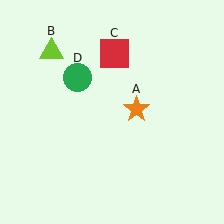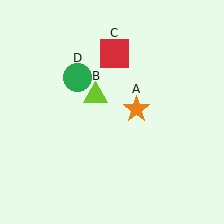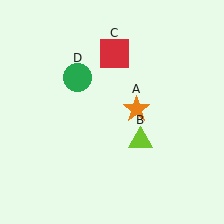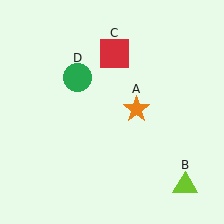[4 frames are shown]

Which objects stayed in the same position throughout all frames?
Orange star (object A) and red square (object C) and green circle (object D) remained stationary.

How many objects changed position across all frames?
1 object changed position: lime triangle (object B).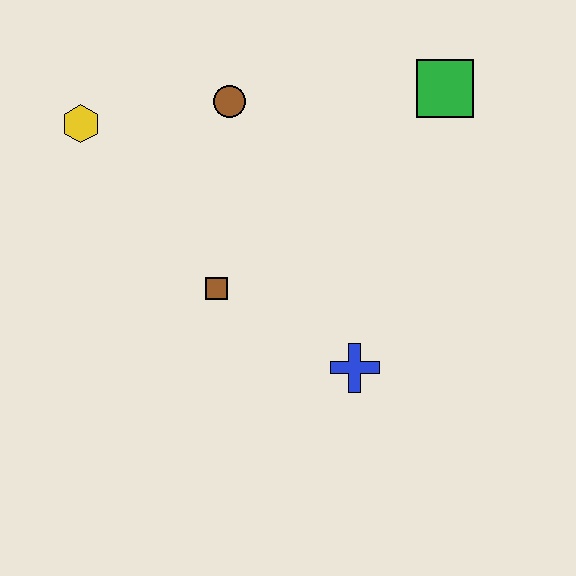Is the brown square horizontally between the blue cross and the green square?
No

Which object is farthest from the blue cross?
The yellow hexagon is farthest from the blue cross.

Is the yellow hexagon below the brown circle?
Yes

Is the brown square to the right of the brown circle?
No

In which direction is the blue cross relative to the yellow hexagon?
The blue cross is to the right of the yellow hexagon.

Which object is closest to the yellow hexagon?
The brown circle is closest to the yellow hexagon.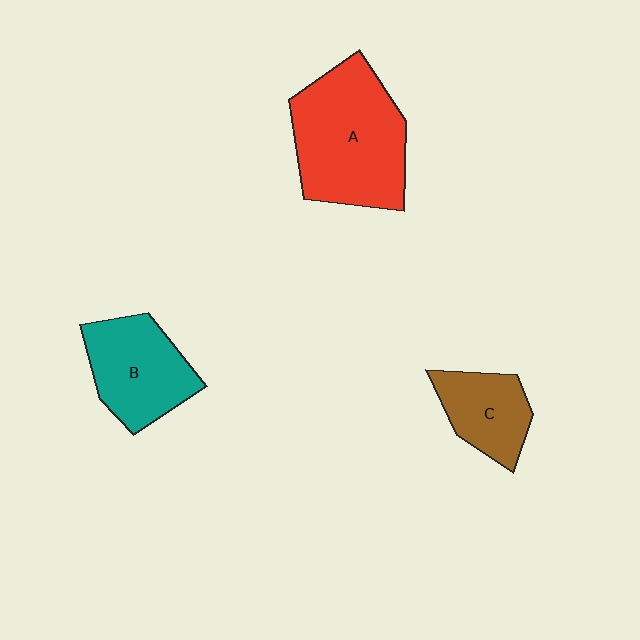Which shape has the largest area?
Shape A (red).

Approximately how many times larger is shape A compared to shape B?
Approximately 1.5 times.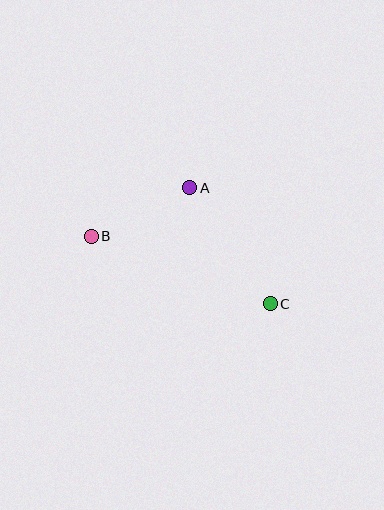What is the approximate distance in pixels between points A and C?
The distance between A and C is approximately 141 pixels.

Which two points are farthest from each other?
Points B and C are farthest from each other.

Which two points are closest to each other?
Points A and B are closest to each other.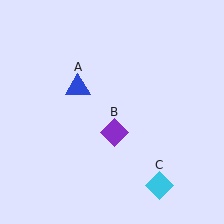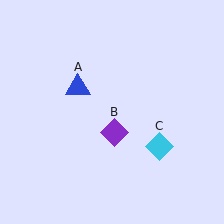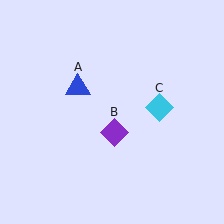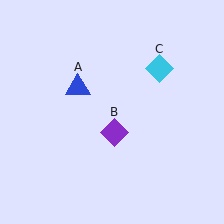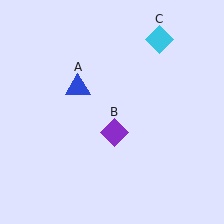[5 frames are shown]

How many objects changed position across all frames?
1 object changed position: cyan diamond (object C).